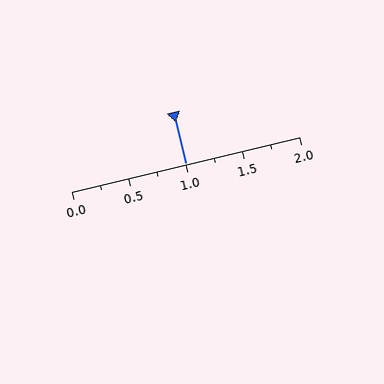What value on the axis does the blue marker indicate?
The marker indicates approximately 1.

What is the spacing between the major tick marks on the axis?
The major ticks are spaced 0.5 apart.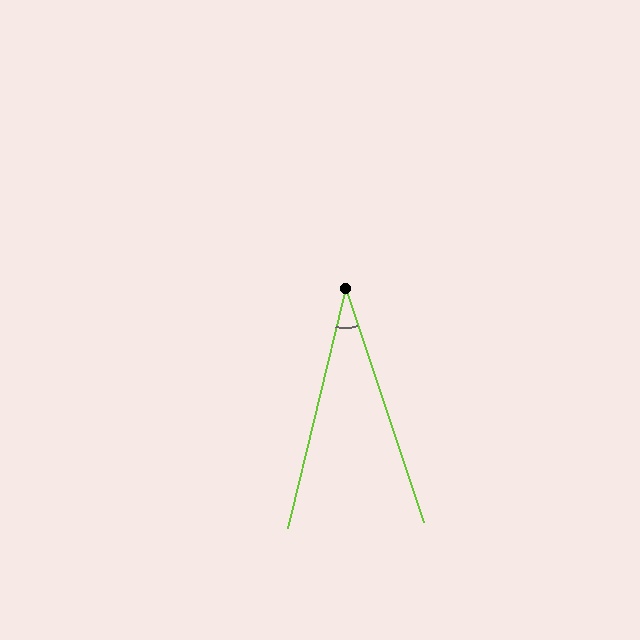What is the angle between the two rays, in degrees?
Approximately 32 degrees.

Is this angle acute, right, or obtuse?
It is acute.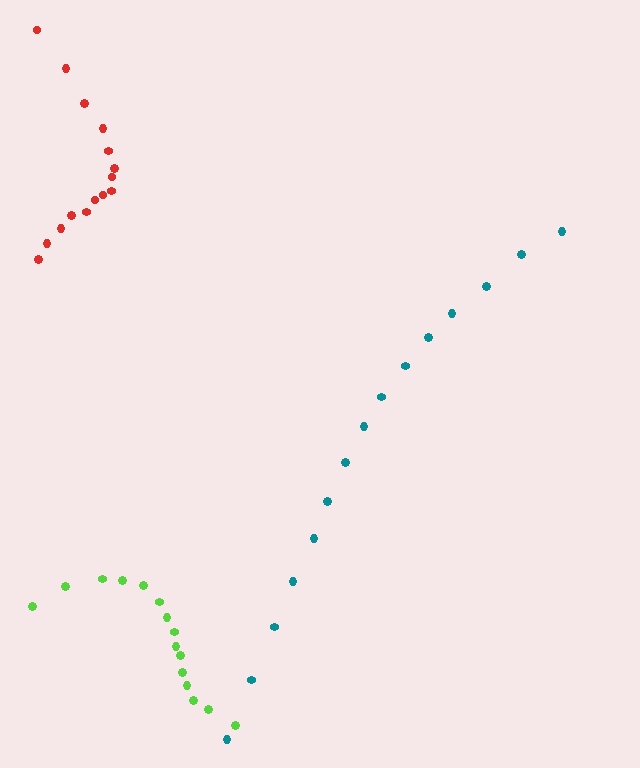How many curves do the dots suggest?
There are 3 distinct paths.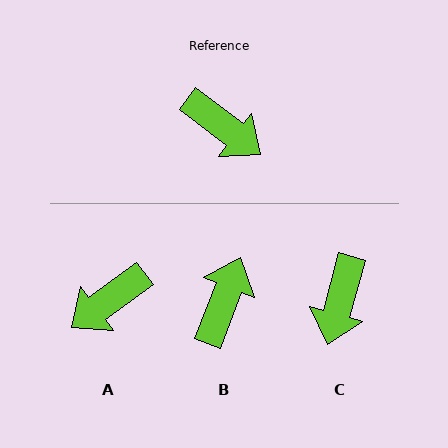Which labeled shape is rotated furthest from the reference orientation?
B, about 107 degrees away.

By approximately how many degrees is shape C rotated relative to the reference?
Approximately 68 degrees clockwise.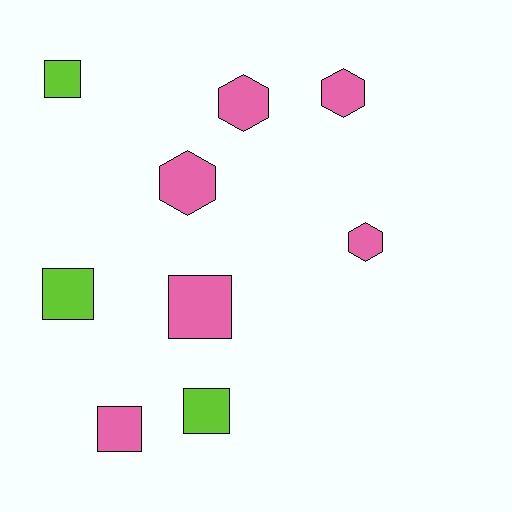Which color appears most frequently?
Pink, with 6 objects.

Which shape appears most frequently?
Square, with 5 objects.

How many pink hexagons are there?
There are 4 pink hexagons.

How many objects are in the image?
There are 9 objects.